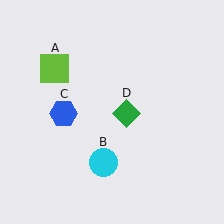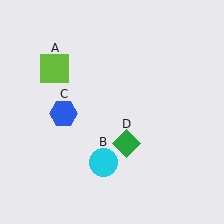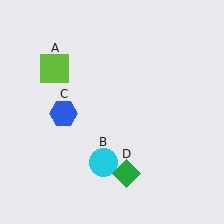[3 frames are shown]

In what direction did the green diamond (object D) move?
The green diamond (object D) moved down.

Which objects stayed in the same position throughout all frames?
Lime square (object A) and cyan circle (object B) and blue hexagon (object C) remained stationary.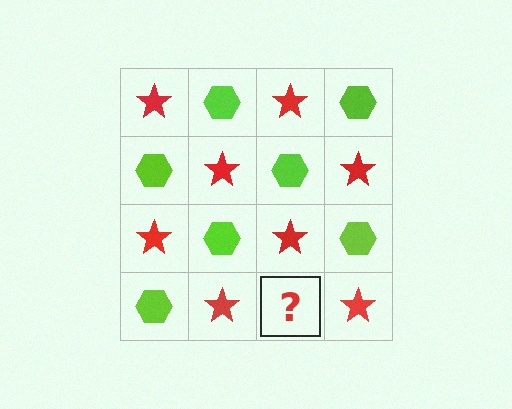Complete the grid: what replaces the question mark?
The question mark should be replaced with a lime hexagon.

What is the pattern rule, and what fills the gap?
The rule is that it alternates red star and lime hexagon in a checkerboard pattern. The gap should be filled with a lime hexagon.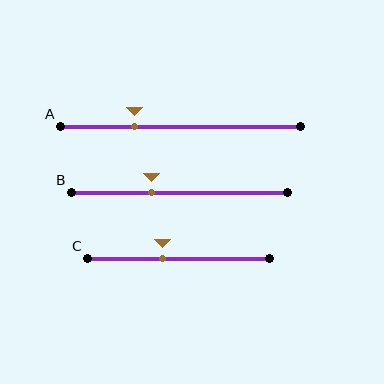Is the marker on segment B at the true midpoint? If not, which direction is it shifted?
No, the marker on segment B is shifted to the left by about 13% of the segment length.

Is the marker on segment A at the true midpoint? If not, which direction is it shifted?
No, the marker on segment A is shifted to the left by about 19% of the segment length.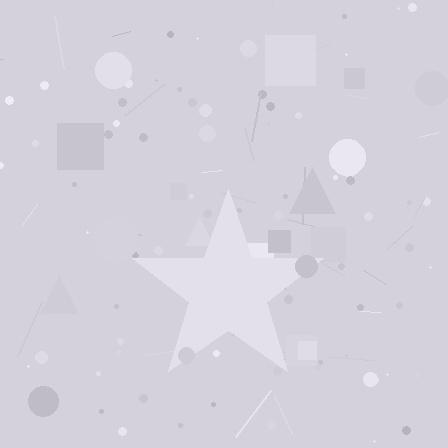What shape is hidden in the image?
A star is hidden in the image.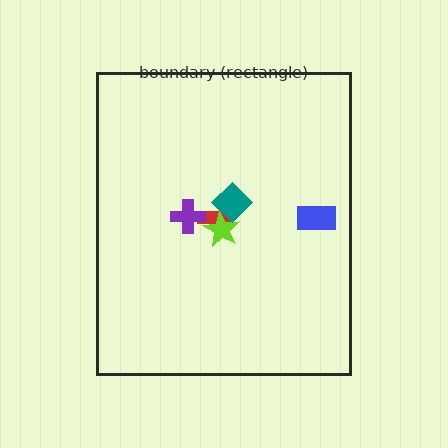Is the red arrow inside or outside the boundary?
Inside.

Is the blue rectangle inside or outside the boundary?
Inside.